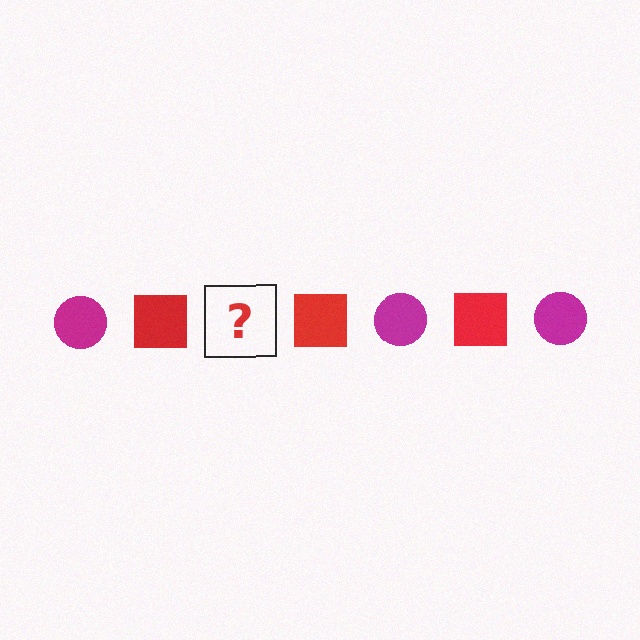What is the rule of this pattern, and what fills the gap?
The rule is that the pattern alternates between magenta circle and red square. The gap should be filled with a magenta circle.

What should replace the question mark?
The question mark should be replaced with a magenta circle.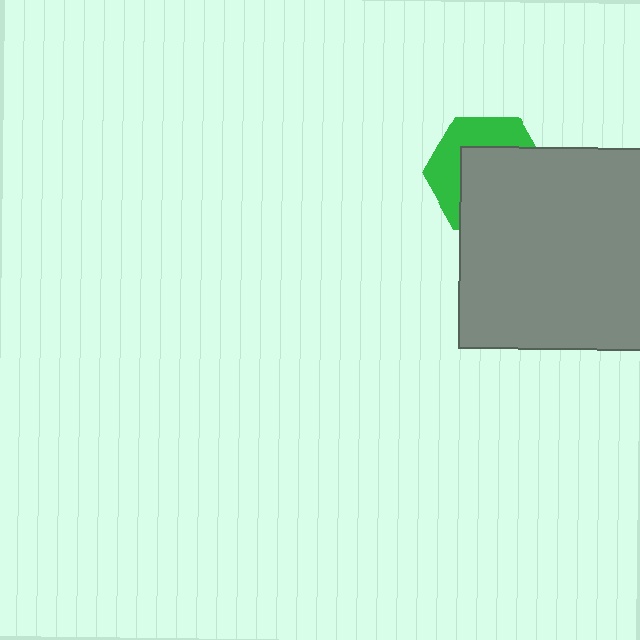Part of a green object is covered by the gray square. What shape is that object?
It is a hexagon.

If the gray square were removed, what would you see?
You would see the complete green hexagon.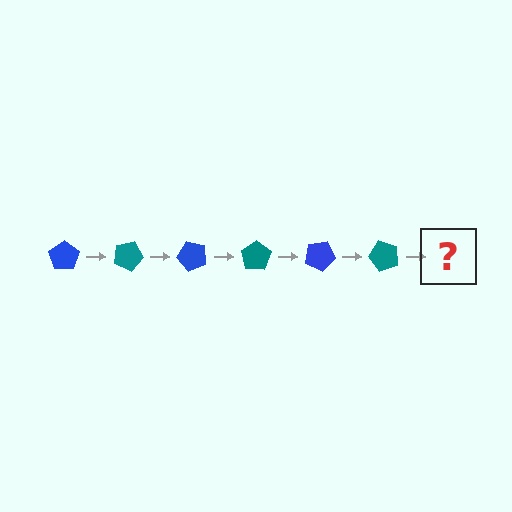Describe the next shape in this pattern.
It should be a blue pentagon, rotated 150 degrees from the start.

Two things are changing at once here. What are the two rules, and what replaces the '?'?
The two rules are that it rotates 25 degrees each step and the color cycles through blue and teal. The '?' should be a blue pentagon, rotated 150 degrees from the start.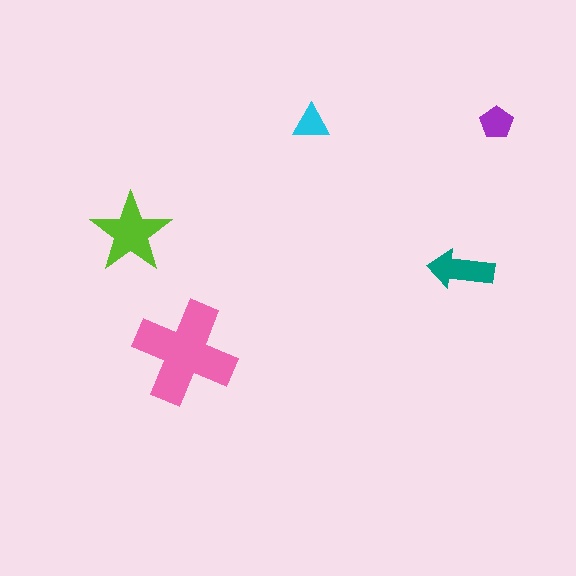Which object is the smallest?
The cyan triangle.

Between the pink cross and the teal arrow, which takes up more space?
The pink cross.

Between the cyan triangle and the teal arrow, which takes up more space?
The teal arrow.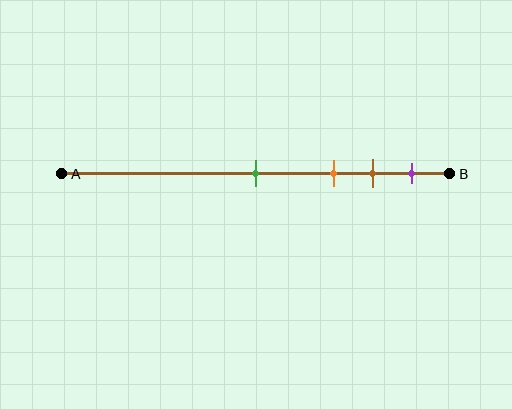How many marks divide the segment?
There are 4 marks dividing the segment.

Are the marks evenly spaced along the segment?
No, the marks are not evenly spaced.